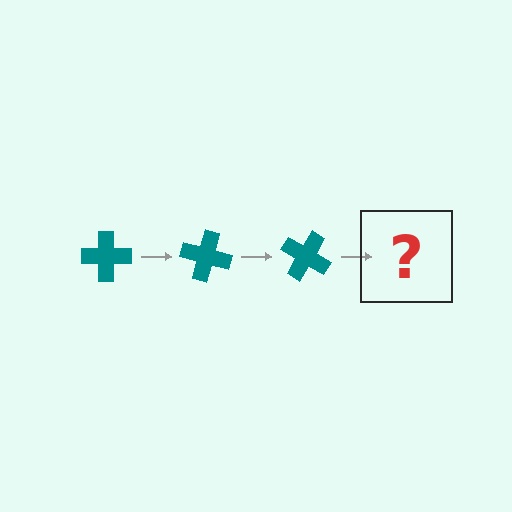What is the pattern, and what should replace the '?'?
The pattern is that the cross rotates 15 degrees each step. The '?' should be a teal cross rotated 45 degrees.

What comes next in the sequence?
The next element should be a teal cross rotated 45 degrees.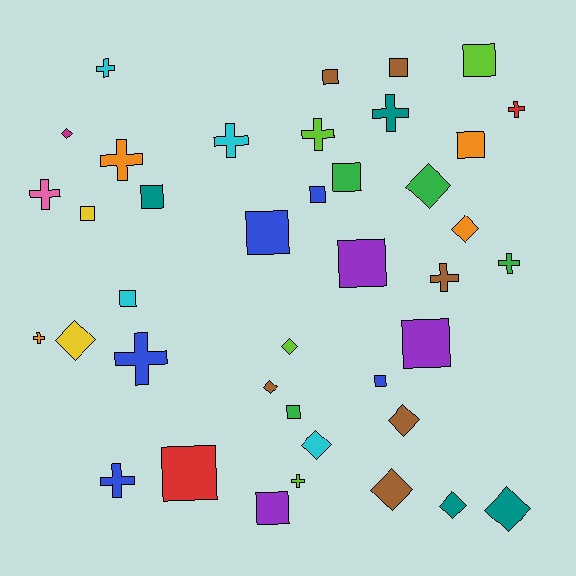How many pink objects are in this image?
There is 1 pink object.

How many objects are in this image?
There are 40 objects.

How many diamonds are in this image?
There are 11 diamonds.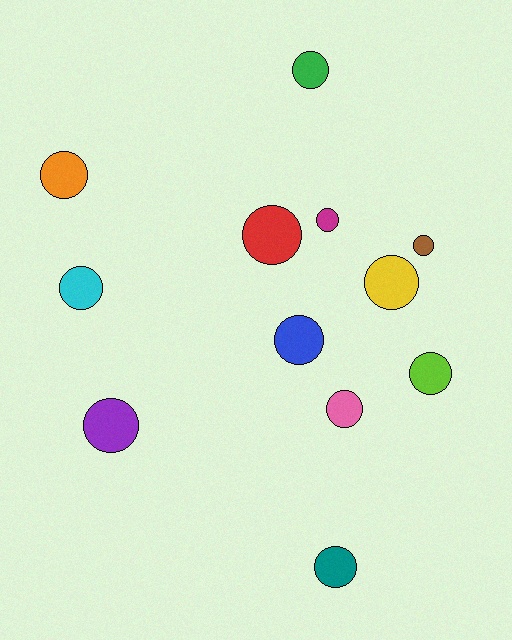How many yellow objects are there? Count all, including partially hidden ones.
There is 1 yellow object.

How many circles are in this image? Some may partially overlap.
There are 12 circles.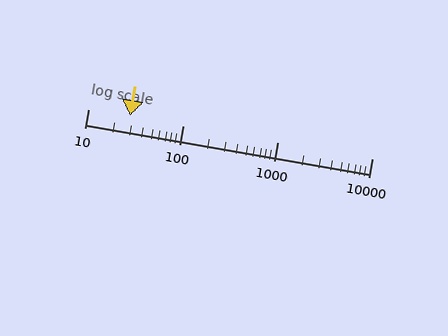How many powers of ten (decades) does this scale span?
The scale spans 3 decades, from 10 to 10000.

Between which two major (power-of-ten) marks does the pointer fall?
The pointer is between 10 and 100.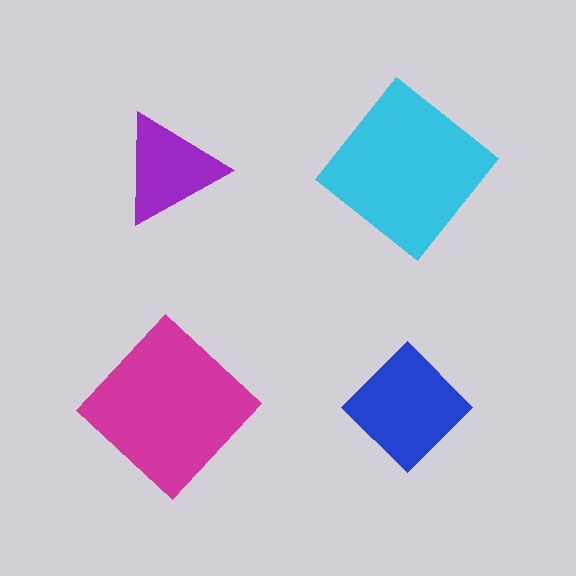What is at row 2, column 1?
A magenta diamond.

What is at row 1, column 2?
A cyan diamond.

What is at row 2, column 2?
A blue diamond.